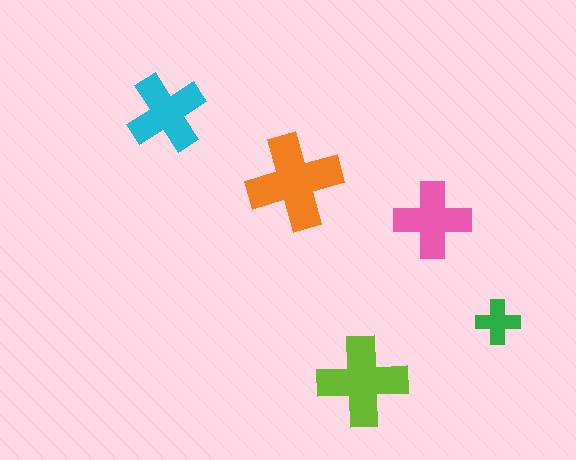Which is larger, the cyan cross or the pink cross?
The cyan one.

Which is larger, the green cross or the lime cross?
The lime one.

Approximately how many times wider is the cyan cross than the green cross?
About 2 times wider.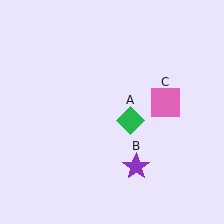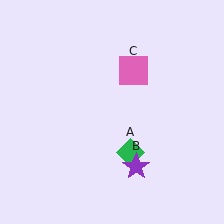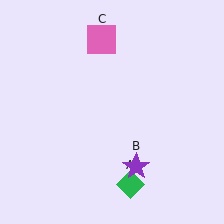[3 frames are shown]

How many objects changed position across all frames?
2 objects changed position: green diamond (object A), pink square (object C).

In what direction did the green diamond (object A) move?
The green diamond (object A) moved down.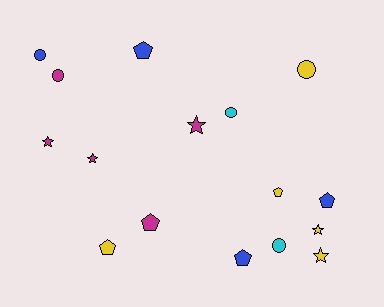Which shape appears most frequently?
Pentagon, with 6 objects.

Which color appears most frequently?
Magenta, with 5 objects.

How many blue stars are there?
There are no blue stars.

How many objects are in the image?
There are 16 objects.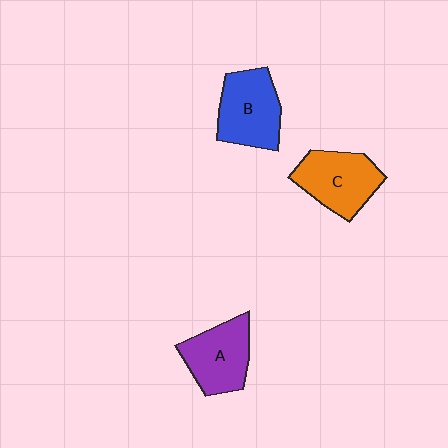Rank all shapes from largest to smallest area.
From largest to smallest: B (blue), C (orange), A (purple).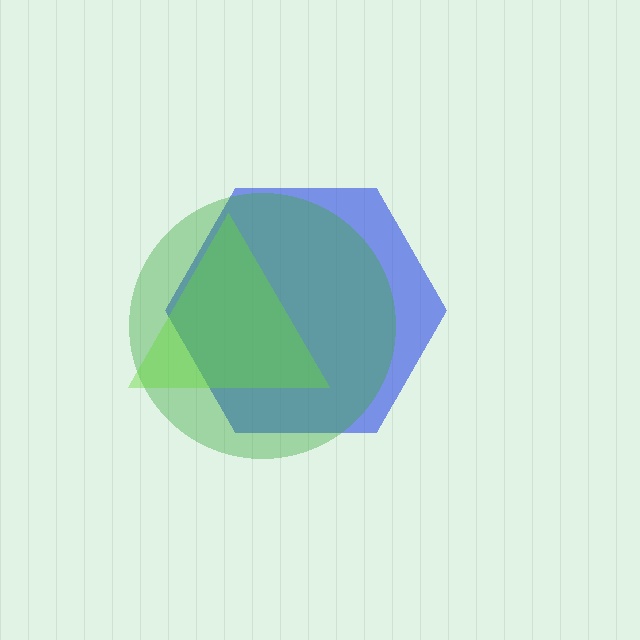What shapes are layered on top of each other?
The layered shapes are: a blue hexagon, a green circle, a lime triangle.